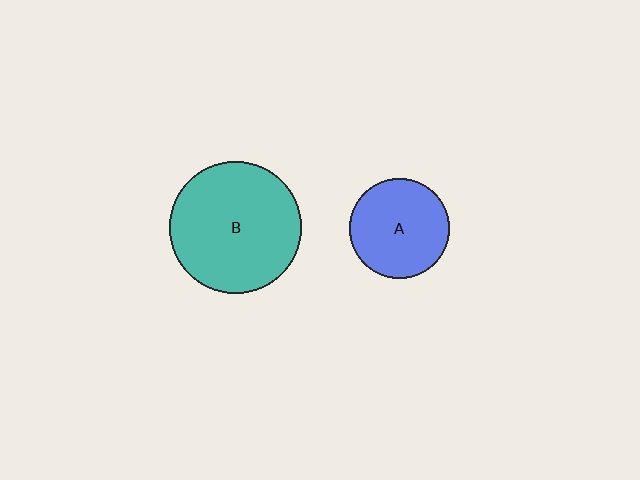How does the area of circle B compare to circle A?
Approximately 1.7 times.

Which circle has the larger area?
Circle B (teal).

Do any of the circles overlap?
No, none of the circles overlap.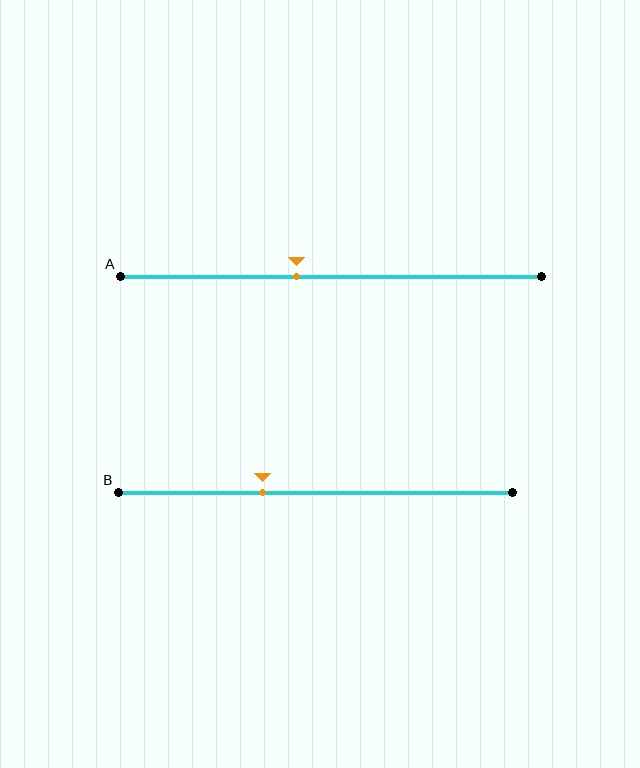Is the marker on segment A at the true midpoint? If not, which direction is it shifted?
No, the marker on segment A is shifted to the left by about 8% of the segment length.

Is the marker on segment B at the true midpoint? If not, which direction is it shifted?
No, the marker on segment B is shifted to the left by about 13% of the segment length.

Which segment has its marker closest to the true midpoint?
Segment A has its marker closest to the true midpoint.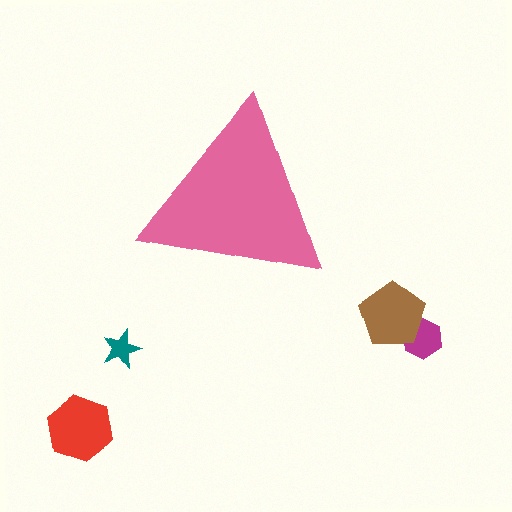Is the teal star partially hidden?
No, the teal star is fully visible.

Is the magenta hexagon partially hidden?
No, the magenta hexagon is fully visible.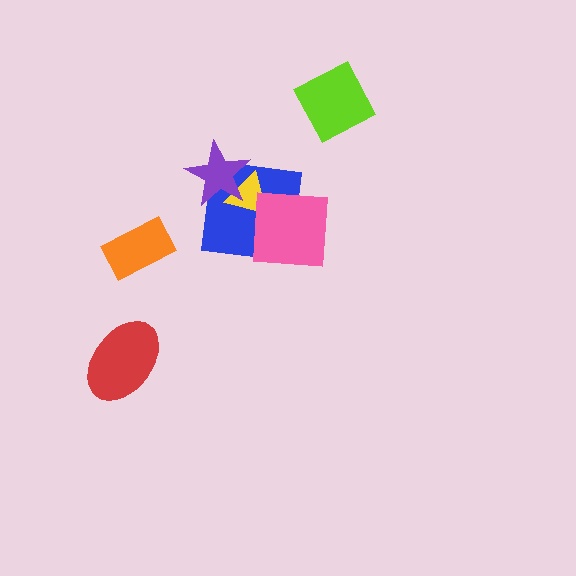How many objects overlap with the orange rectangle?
0 objects overlap with the orange rectangle.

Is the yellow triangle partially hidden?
Yes, it is partially covered by another shape.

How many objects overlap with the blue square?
3 objects overlap with the blue square.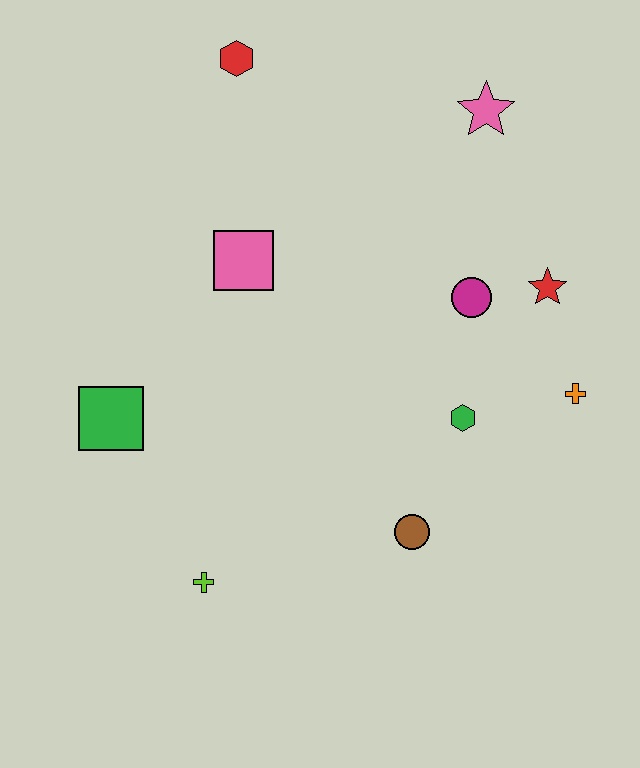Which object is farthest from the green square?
The pink star is farthest from the green square.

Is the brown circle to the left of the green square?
No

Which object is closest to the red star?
The magenta circle is closest to the red star.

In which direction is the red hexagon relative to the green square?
The red hexagon is above the green square.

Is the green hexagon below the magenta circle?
Yes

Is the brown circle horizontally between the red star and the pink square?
Yes